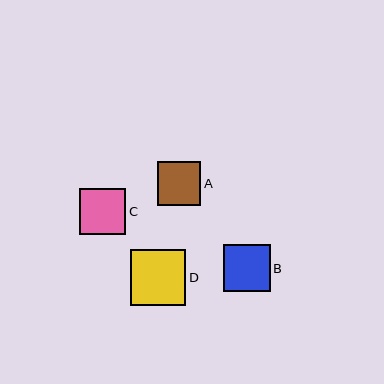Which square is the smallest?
Square A is the smallest with a size of approximately 43 pixels.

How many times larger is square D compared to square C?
Square D is approximately 1.2 times the size of square C.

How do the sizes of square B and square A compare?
Square B and square A are approximately the same size.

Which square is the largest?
Square D is the largest with a size of approximately 55 pixels.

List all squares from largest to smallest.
From largest to smallest: D, B, C, A.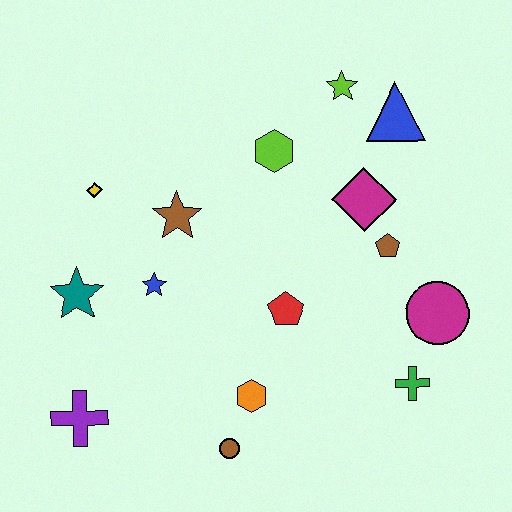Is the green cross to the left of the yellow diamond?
No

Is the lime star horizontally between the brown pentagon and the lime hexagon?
Yes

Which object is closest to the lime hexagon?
The lime star is closest to the lime hexagon.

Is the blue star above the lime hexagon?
No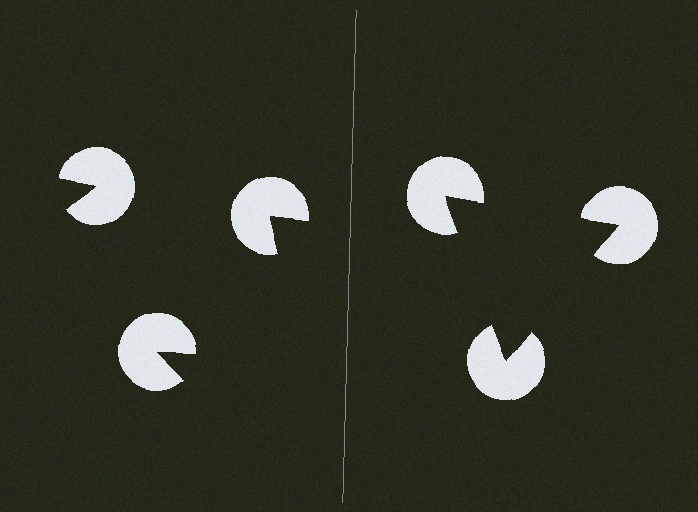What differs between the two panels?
The pac-man discs are positioned identically on both sides; only the wedge orientations differ. On the right they align to a triangle; on the left they are misaligned.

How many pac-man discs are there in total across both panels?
6 — 3 on each side.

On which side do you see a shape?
An illusory triangle appears on the right side. On the left side the wedge cuts are rotated, so no coherent shape forms.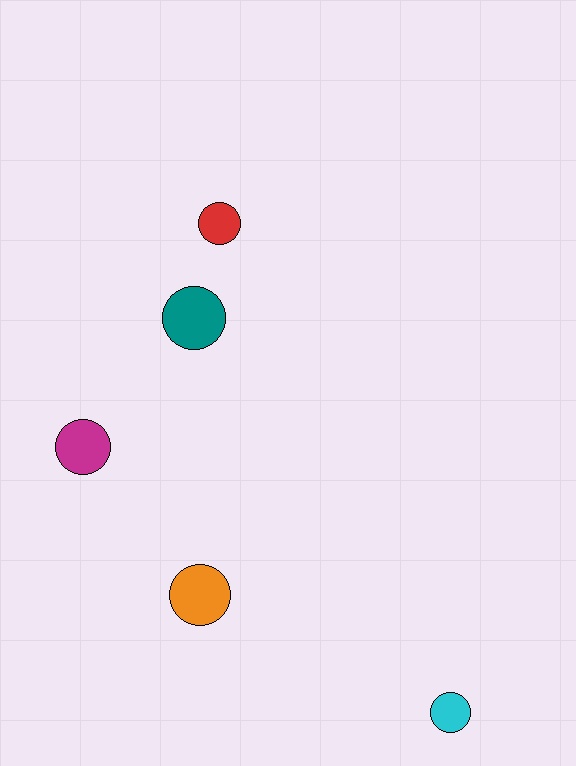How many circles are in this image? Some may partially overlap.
There are 5 circles.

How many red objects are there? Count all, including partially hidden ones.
There is 1 red object.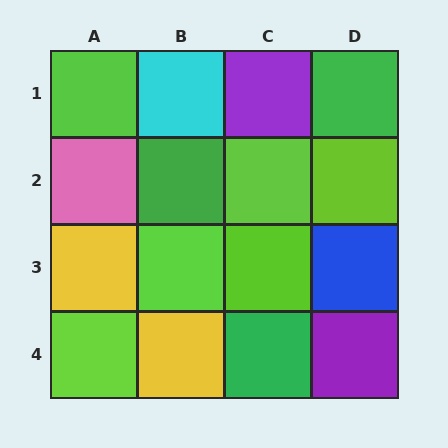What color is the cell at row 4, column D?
Purple.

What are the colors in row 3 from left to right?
Yellow, lime, lime, blue.